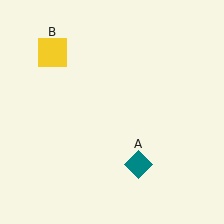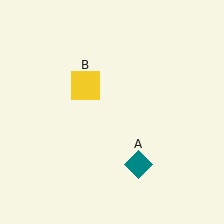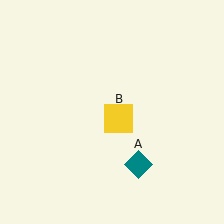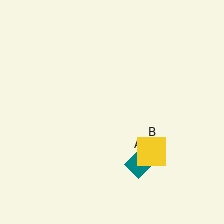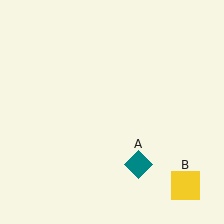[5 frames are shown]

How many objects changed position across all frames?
1 object changed position: yellow square (object B).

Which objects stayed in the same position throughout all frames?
Teal diamond (object A) remained stationary.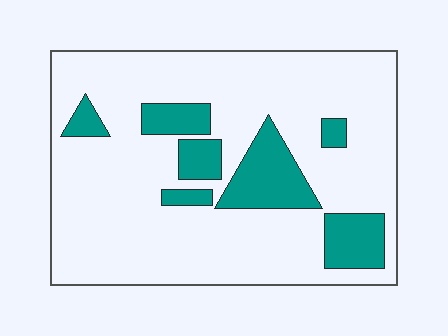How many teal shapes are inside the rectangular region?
7.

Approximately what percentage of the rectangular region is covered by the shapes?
Approximately 20%.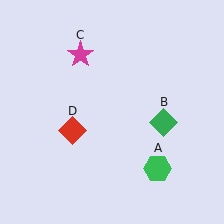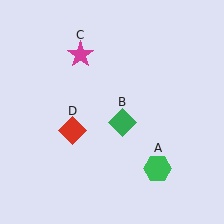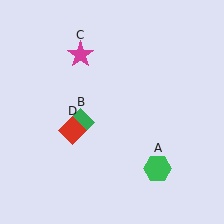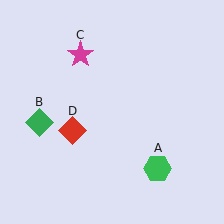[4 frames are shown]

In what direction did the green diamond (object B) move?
The green diamond (object B) moved left.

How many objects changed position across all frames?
1 object changed position: green diamond (object B).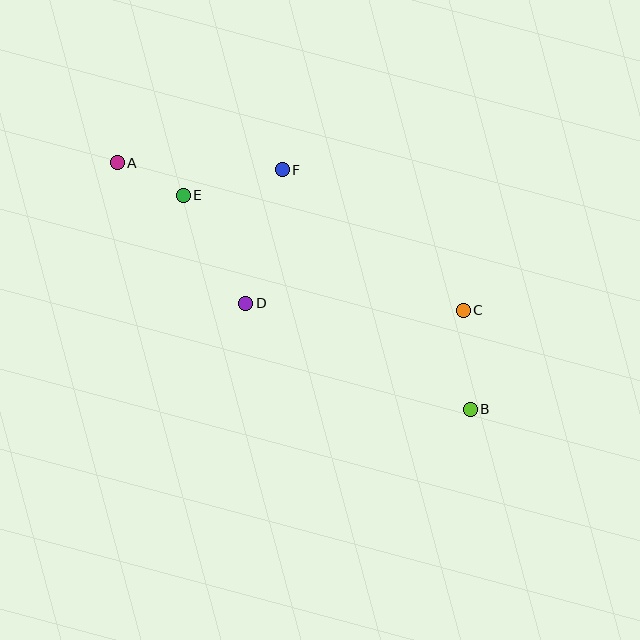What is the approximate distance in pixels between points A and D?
The distance between A and D is approximately 190 pixels.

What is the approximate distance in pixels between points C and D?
The distance between C and D is approximately 217 pixels.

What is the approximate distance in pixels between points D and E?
The distance between D and E is approximately 125 pixels.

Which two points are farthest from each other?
Points A and B are farthest from each other.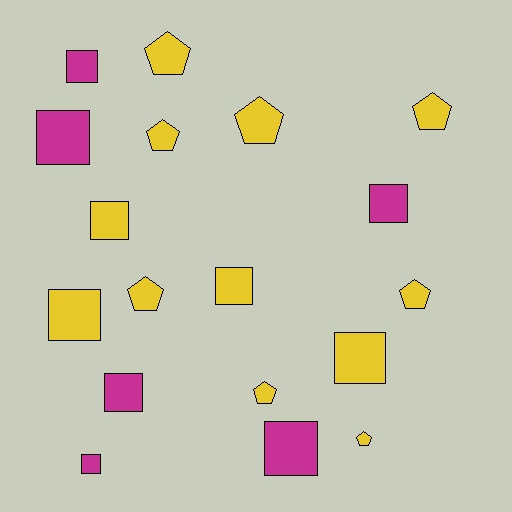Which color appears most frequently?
Yellow, with 12 objects.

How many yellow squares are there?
There are 4 yellow squares.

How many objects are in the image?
There are 18 objects.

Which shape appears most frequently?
Square, with 10 objects.